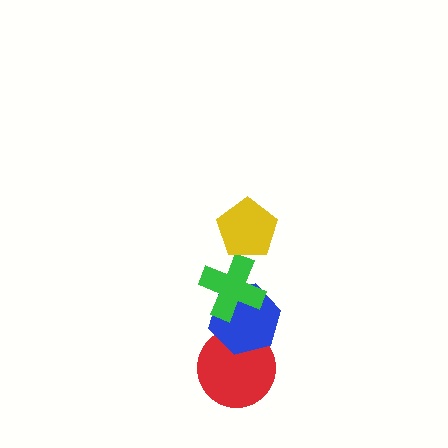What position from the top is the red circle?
The red circle is 4th from the top.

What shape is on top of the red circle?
The blue hexagon is on top of the red circle.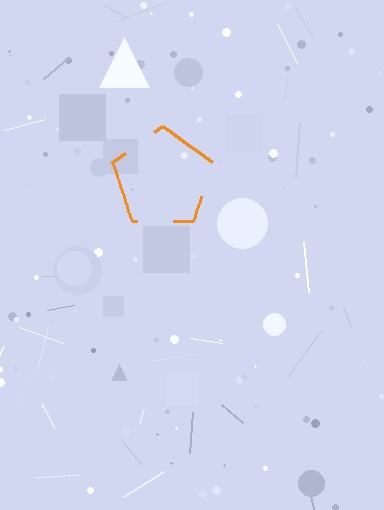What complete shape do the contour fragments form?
The contour fragments form a pentagon.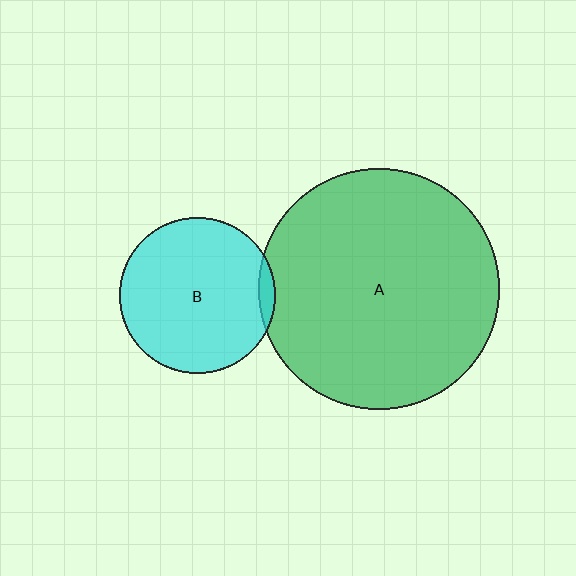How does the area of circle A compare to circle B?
Approximately 2.4 times.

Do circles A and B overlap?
Yes.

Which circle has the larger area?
Circle A (green).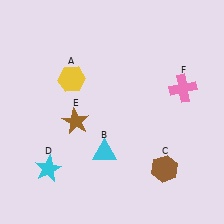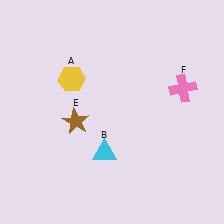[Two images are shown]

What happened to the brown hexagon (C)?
The brown hexagon (C) was removed in Image 2. It was in the bottom-right area of Image 1.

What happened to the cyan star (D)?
The cyan star (D) was removed in Image 2. It was in the bottom-left area of Image 1.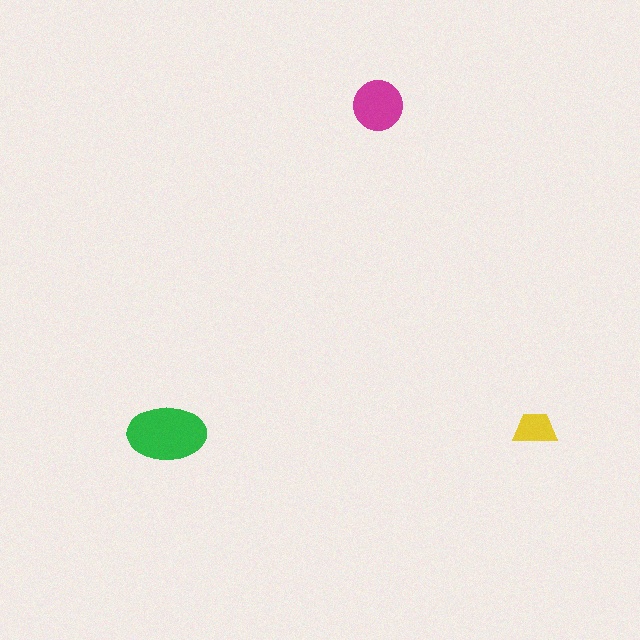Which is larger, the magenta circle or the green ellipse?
The green ellipse.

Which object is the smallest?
The yellow trapezoid.